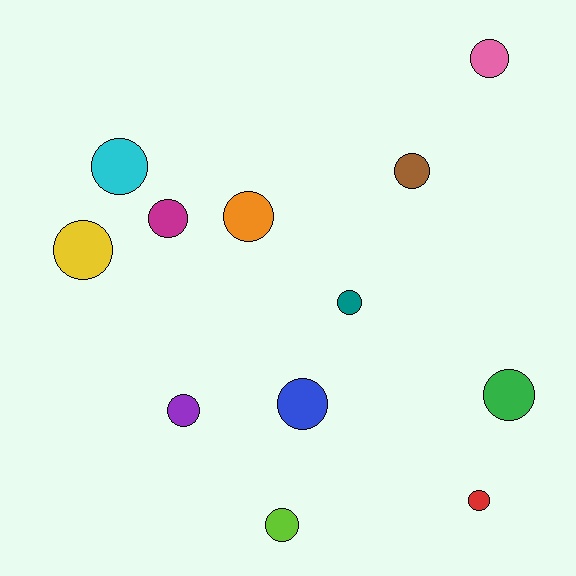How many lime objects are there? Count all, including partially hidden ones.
There is 1 lime object.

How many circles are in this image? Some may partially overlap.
There are 12 circles.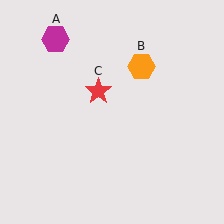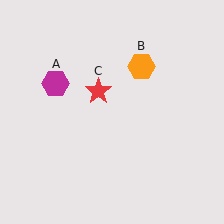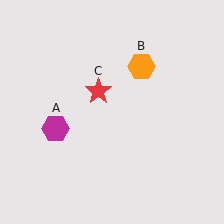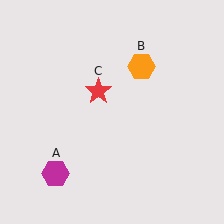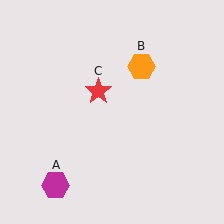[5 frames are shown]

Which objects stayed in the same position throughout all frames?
Orange hexagon (object B) and red star (object C) remained stationary.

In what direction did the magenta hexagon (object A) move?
The magenta hexagon (object A) moved down.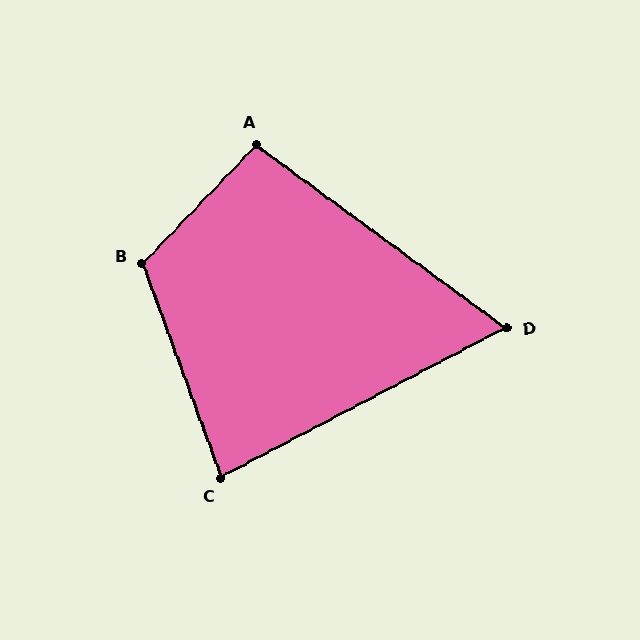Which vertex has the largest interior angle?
B, at approximately 116 degrees.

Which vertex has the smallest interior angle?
D, at approximately 64 degrees.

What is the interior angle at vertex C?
Approximately 82 degrees (acute).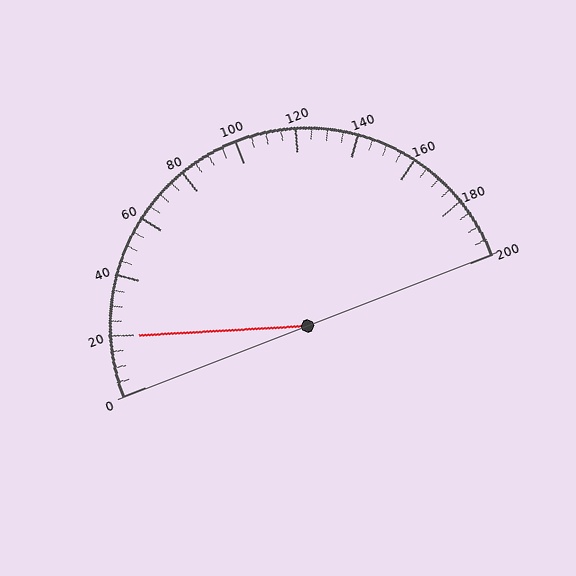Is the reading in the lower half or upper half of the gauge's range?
The reading is in the lower half of the range (0 to 200).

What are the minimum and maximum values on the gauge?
The gauge ranges from 0 to 200.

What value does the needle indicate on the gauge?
The needle indicates approximately 20.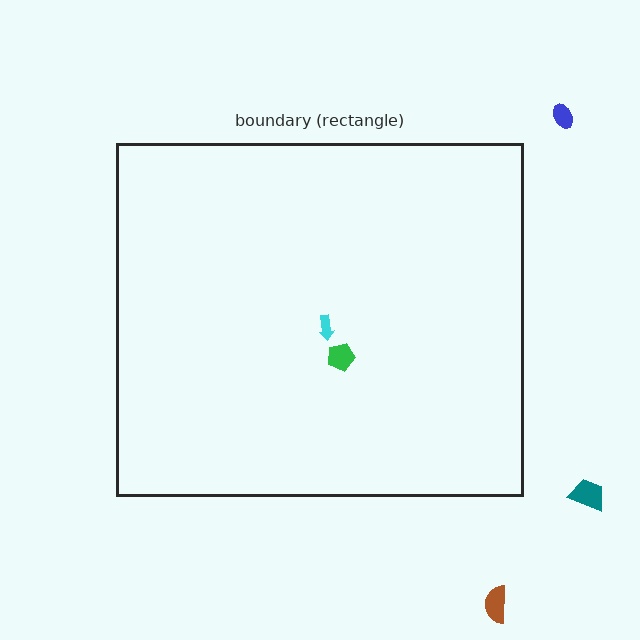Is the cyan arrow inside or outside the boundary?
Inside.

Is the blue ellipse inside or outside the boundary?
Outside.